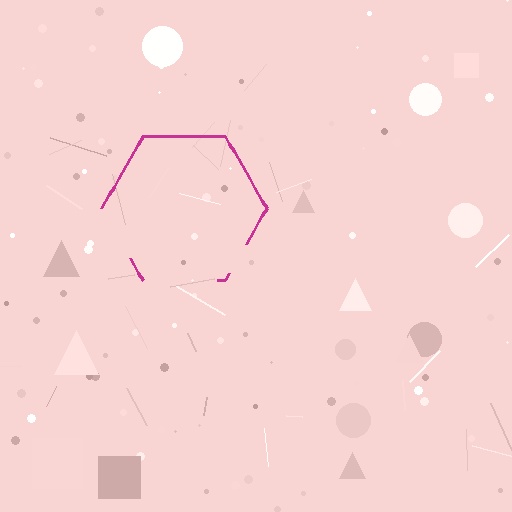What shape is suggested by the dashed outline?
The dashed outline suggests a hexagon.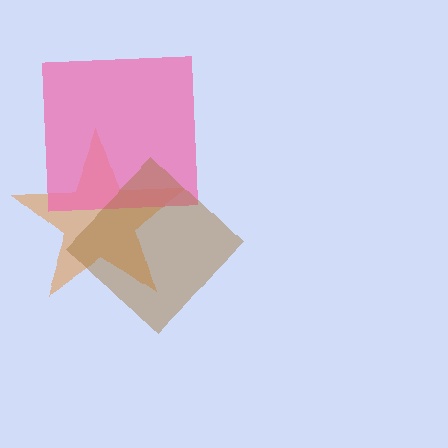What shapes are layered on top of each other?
The layered shapes are: an orange star, a pink square, a brown diamond.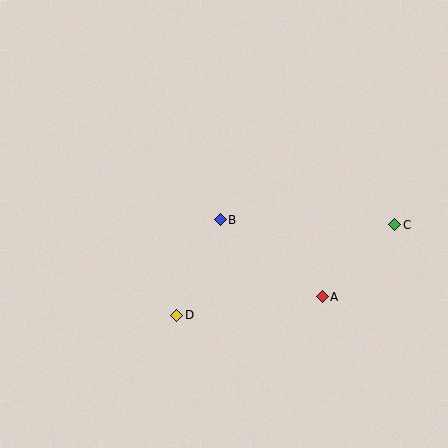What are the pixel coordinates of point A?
Point A is at (322, 297).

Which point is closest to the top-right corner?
Point C is closest to the top-right corner.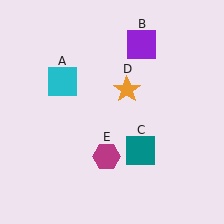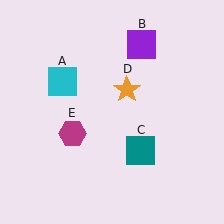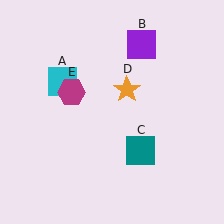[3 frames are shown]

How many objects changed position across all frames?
1 object changed position: magenta hexagon (object E).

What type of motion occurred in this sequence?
The magenta hexagon (object E) rotated clockwise around the center of the scene.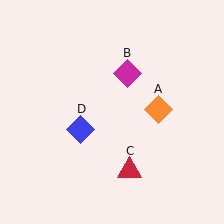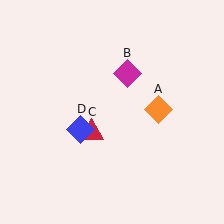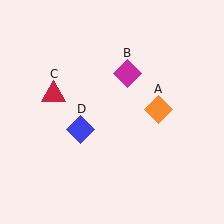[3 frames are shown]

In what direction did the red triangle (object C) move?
The red triangle (object C) moved up and to the left.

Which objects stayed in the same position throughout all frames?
Orange diamond (object A) and magenta diamond (object B) and blue diamond (object D) remained stationary.